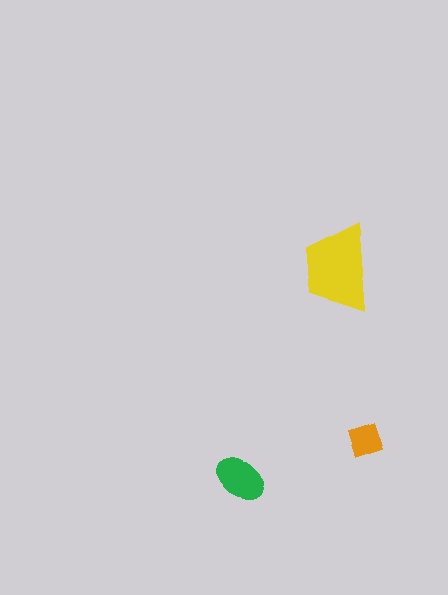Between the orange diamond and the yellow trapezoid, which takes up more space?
The yellow trapezoid.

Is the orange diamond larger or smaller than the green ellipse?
Smaller.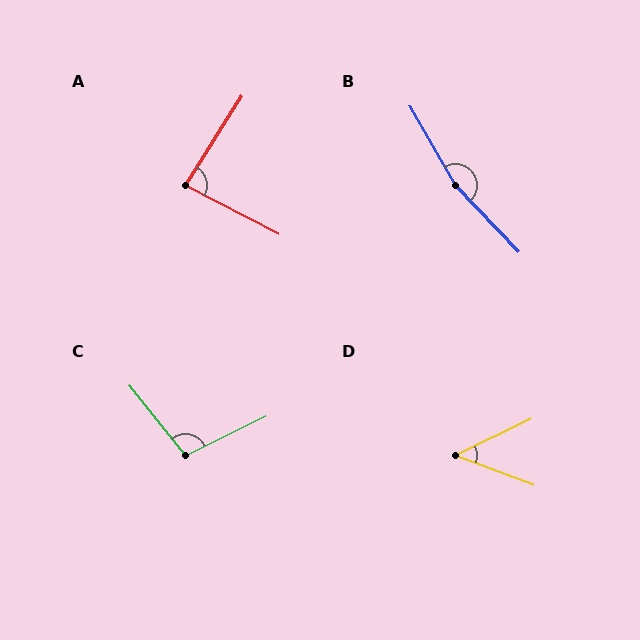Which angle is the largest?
B, at approximately 166 degrees.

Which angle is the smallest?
D, at approximately 46 degrees.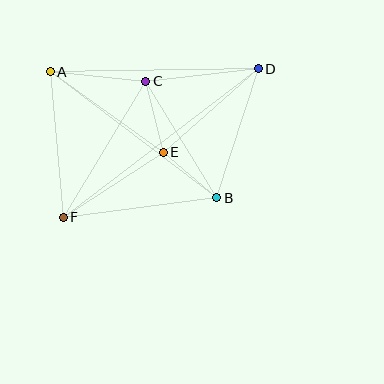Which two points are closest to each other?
Points B and E are closest to each other.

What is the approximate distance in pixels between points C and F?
The distance between C and F is approximately 159 pixels.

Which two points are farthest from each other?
Points D and F are farthest from each other.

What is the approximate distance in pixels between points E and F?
The distance between E and F is approximately 119 pixels.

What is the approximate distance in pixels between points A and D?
The distance between A and D is approximately 208 pixels.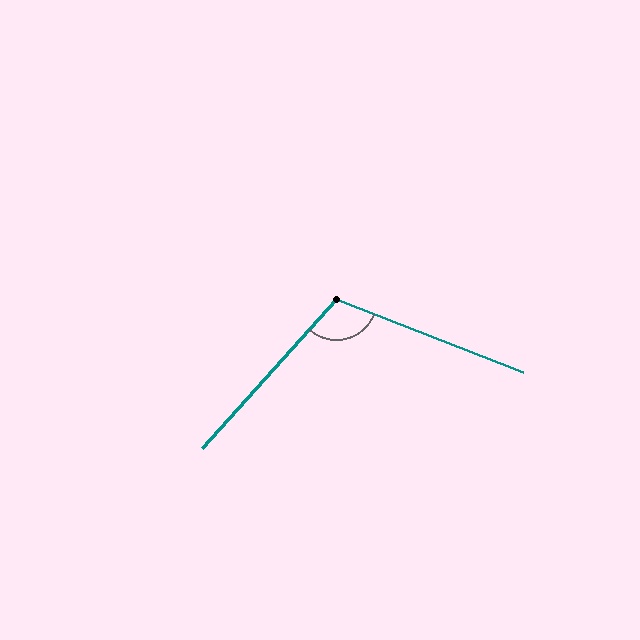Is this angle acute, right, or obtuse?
It is obtuse.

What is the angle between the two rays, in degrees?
Approximately 111 degrees.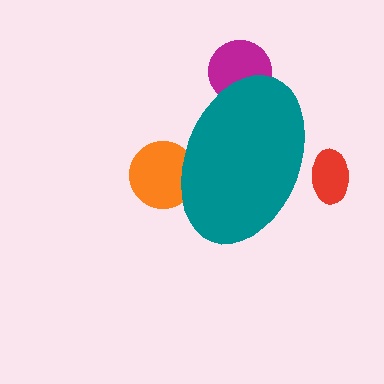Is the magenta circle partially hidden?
Yes, the magenta circle is partially hidden behind the teal ellipse.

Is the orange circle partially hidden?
Yes, the orange circle is partially hidden behind the teal ellipse.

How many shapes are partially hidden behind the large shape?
3 shapes are partially hidden.